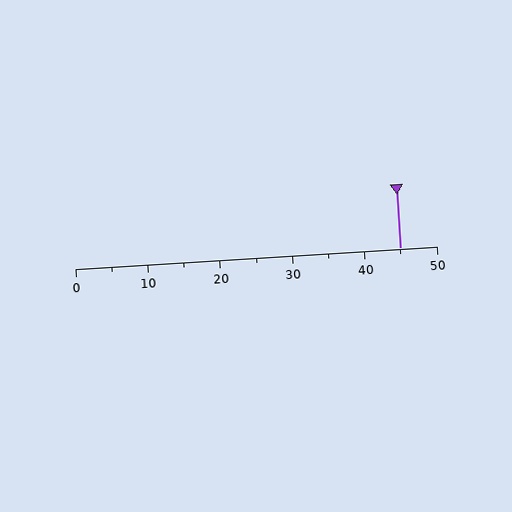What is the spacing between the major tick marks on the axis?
The major ticks are spaced 10 apart.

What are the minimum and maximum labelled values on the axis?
The axis runs from 0 to 50.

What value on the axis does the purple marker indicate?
The marker indicates approximately 45.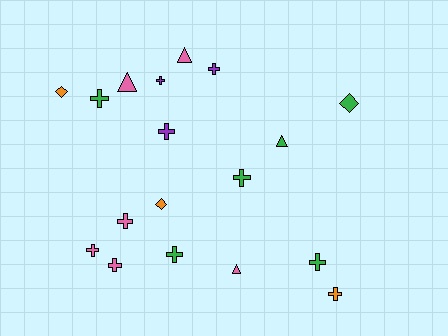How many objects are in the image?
There are 18 objects.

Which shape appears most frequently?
Cross, with 11 objects.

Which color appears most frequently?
Pink, with 6 objects.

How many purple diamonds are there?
There are no purple diamonds.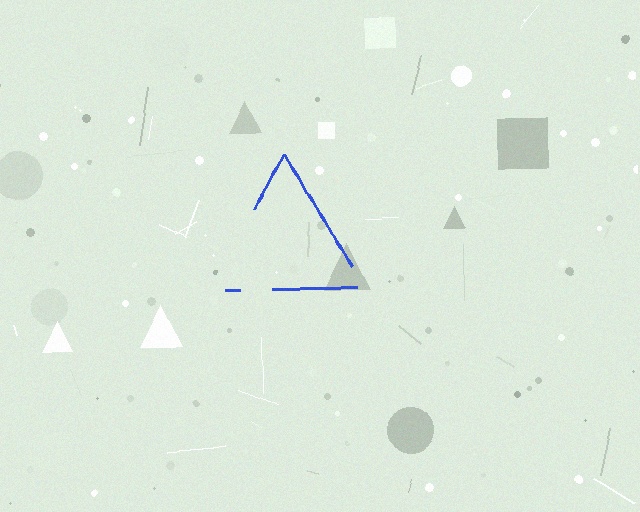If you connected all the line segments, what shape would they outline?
They would outline a triangle.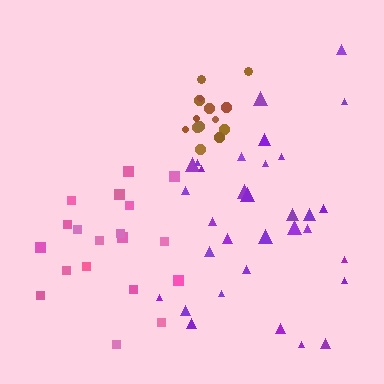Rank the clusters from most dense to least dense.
brown, pink, purple.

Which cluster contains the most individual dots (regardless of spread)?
Purple (32).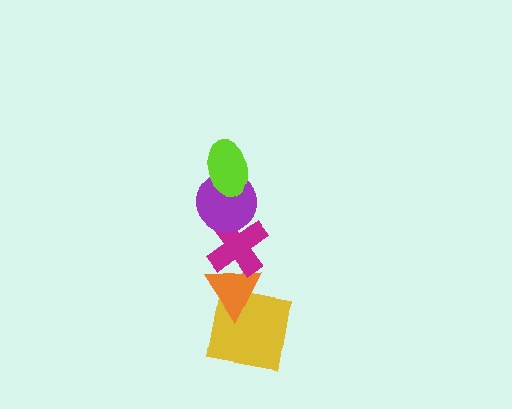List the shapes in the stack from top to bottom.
From top to bottom: the lime ellipse, the purple circle, the magenta cross, the orange triangle, the yellow square.